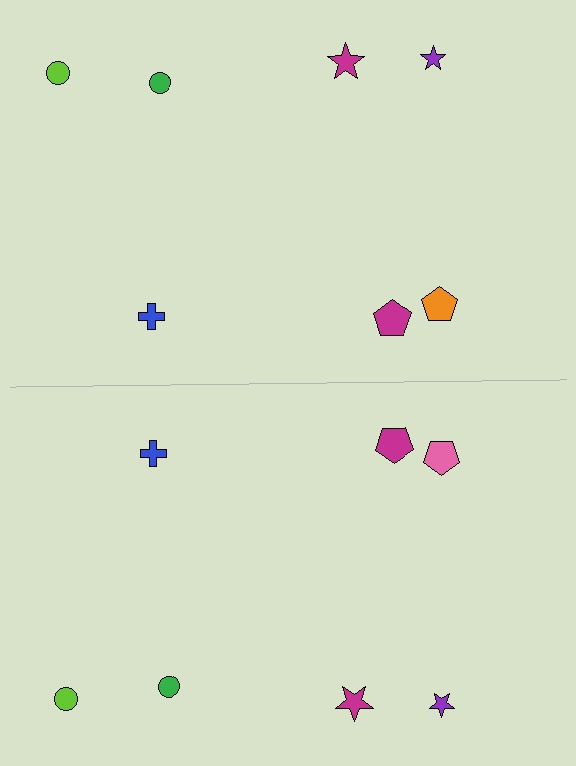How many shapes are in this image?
There are 14 shapes in this image.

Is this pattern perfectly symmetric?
No, the pattern is not perfectly symmetric. The pink pentagon on the bottom side breaks the symmetry — its mirror counterpart is orange.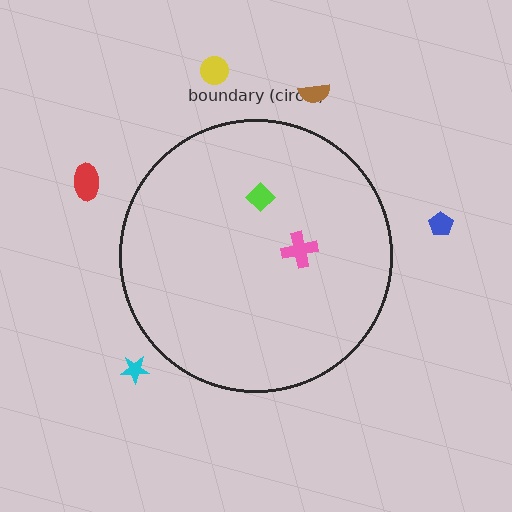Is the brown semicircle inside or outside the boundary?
Outside.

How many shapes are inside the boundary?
2 inside, 5 outside.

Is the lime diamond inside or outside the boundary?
Inside.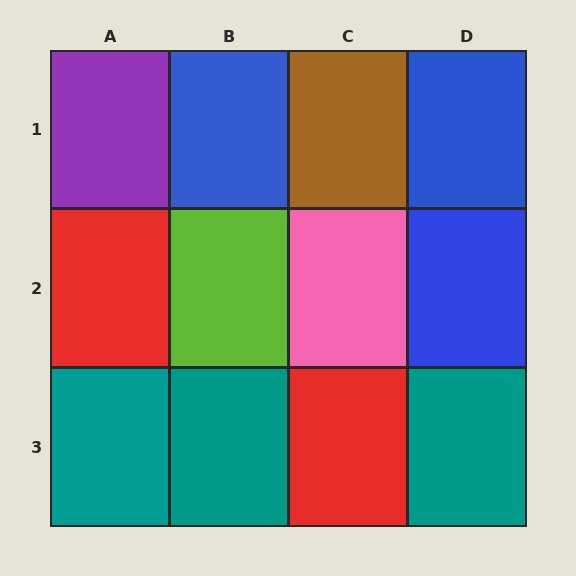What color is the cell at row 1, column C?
Brown.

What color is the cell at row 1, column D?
Blue.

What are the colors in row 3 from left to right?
Teal, teal, red, teal.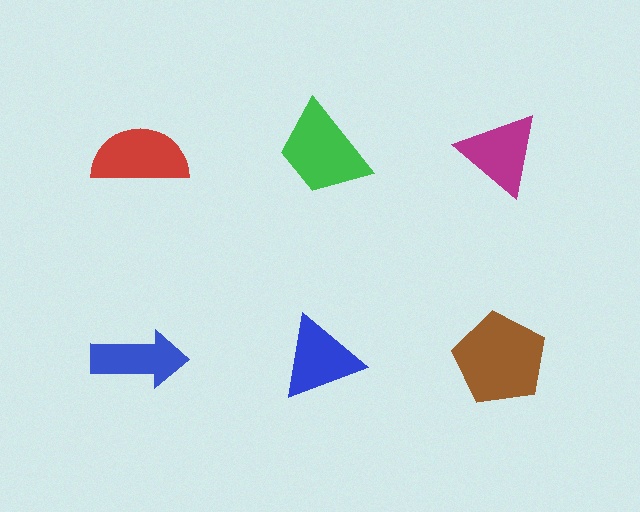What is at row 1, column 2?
A green trapezoid.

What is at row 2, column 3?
A brown pentagon.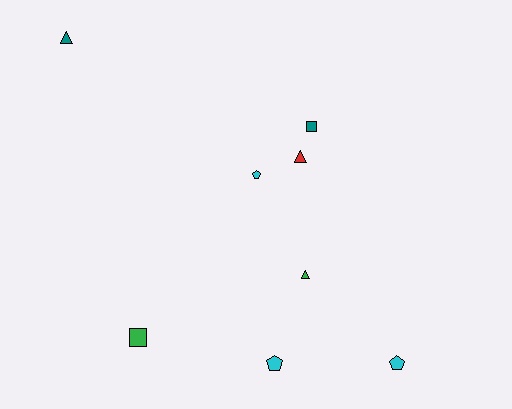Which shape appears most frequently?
Pentagon, with 3 objects.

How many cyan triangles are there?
There are no cyan triangles.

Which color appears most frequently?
Cyan, with 3 objects.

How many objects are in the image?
There are 8 objects.